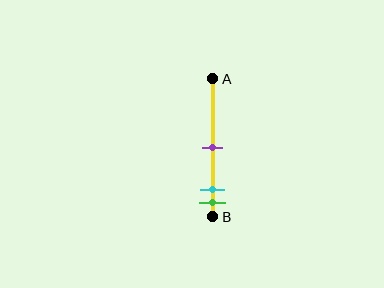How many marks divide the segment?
There are 3 marks dividing the segment.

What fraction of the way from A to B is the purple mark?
The purple mark is approximately 50% (0.5) of the way from A to B.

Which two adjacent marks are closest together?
The cyan and green marks are the closest adjacent pair.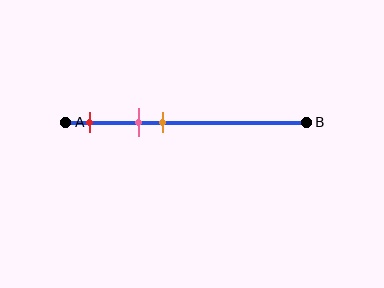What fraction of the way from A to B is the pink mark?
The pink mark is approximately 30% (0.3) of the way from A to B.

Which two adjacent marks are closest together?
The pink and orange marks are the closest adjacent pair.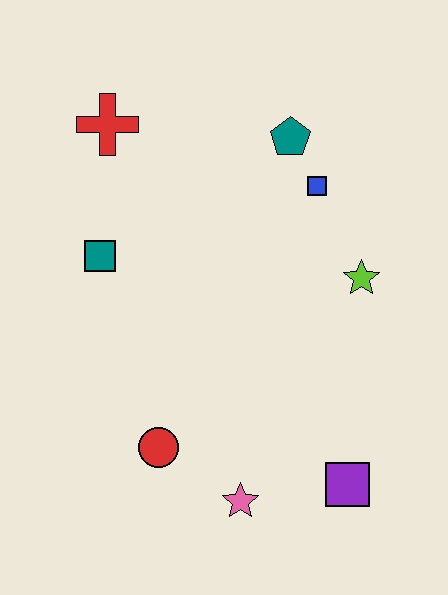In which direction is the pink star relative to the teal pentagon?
The pink star is below the teal pentagon.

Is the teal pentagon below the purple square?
No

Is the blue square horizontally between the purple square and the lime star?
No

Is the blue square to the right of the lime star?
No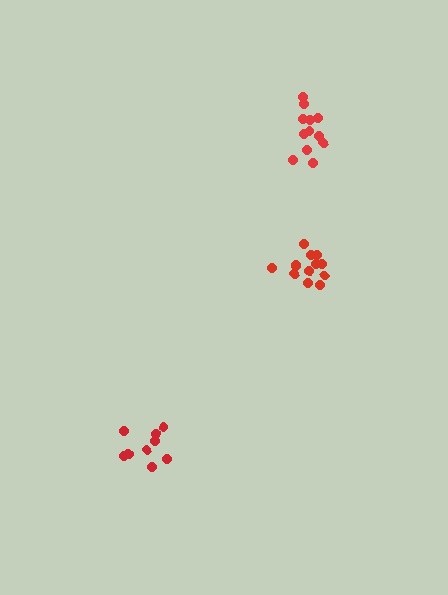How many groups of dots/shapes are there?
There are 3 groups.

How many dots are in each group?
Group 1: 13 dots, Group 2: 12 dots, Group 3: 9 dots (34 total).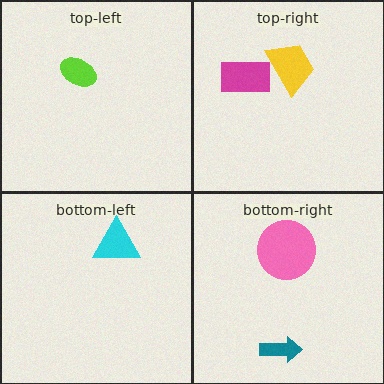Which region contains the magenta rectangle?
The top-right region.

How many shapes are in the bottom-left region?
1.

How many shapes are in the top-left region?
1.